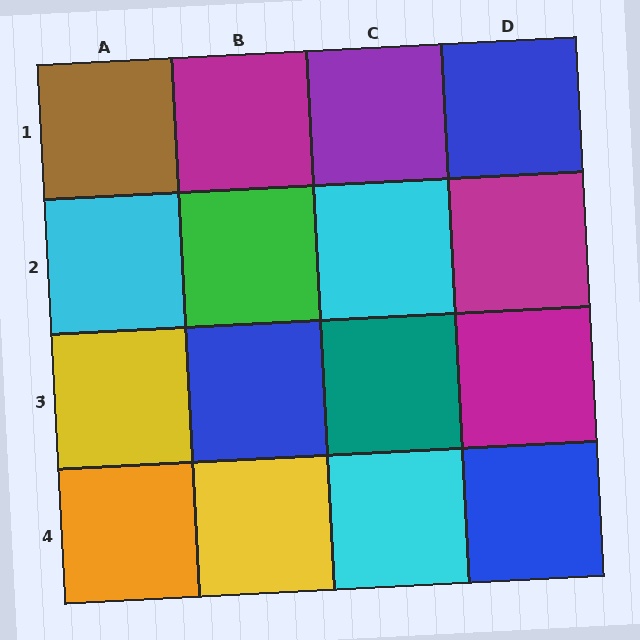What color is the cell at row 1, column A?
Brown.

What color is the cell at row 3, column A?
Yellow.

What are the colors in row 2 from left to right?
Cyan, green, cyan, magenta.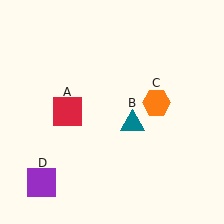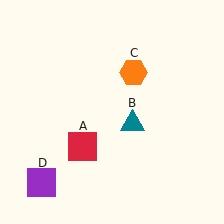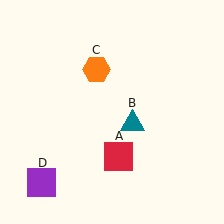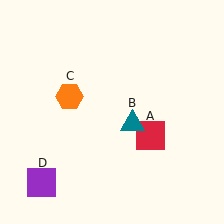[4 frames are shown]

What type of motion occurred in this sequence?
The red square (object A), orange hexagon (object C) rotated counterclockwise around the center of the scene.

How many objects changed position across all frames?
2 objects changed position: red square (object A), orange hexagon (object C).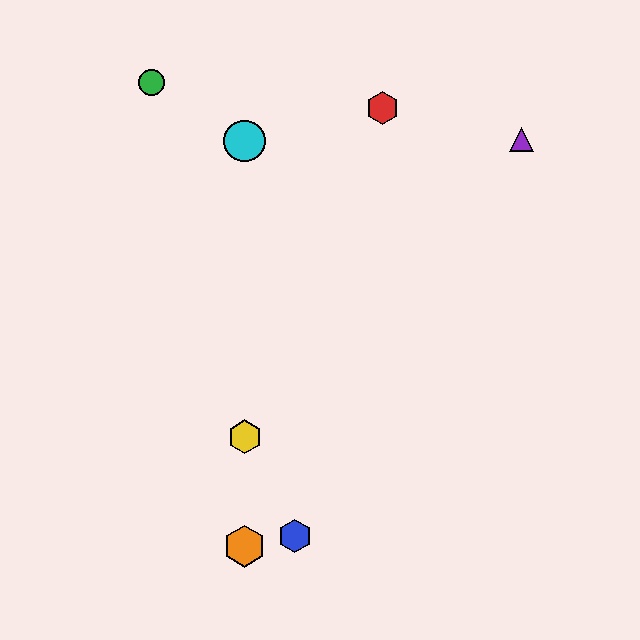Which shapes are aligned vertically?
The yellow hexagon, the orange hexagon, the cyan circle are aligned vertically.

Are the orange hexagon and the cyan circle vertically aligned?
Yes, both are at x≈245.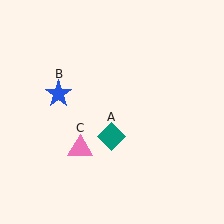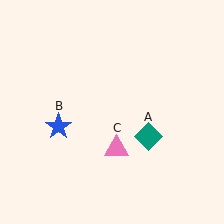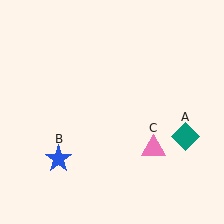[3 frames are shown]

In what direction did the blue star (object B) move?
The blue star (object B) moved down.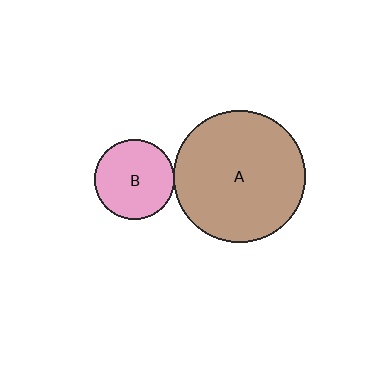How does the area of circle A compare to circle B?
Approximately 2.7 times.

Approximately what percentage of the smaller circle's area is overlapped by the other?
Approximately 5%.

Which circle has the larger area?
Circle A (brown).